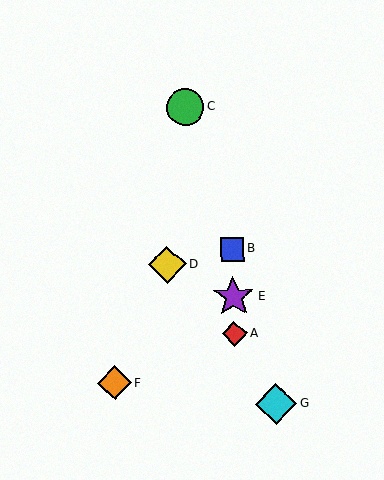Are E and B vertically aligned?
Yes, both are at x≈234.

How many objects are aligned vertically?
3 objects (A, B, E) are aligned vertically.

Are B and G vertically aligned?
No, B is at x≈232 and G is at x≈276.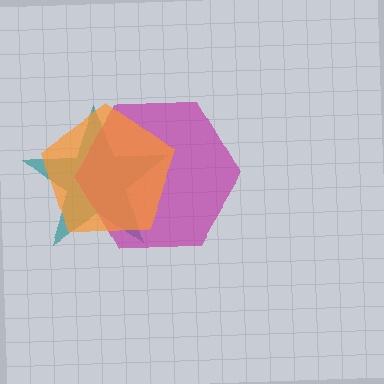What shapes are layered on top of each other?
The layered shapes are: a teal star, a magenta hexagon, an orange pentagon.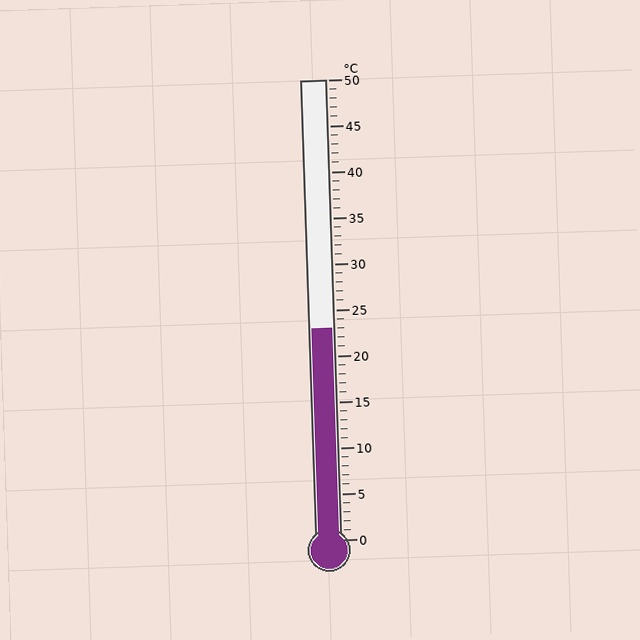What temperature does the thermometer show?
The thermometer shows approximately 23°C.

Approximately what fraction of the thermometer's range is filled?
The thermometer is filled to approximately 45% of its range.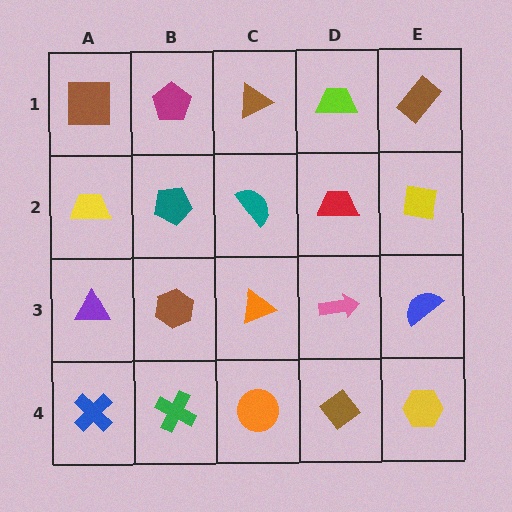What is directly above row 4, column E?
A blue semicircle.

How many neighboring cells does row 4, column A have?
2.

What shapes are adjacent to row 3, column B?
A teal pentagon (row 2, column B), a green cross (row 4, column B), a purple triangle (row 3, column A), an orange triangle (row 3, column C).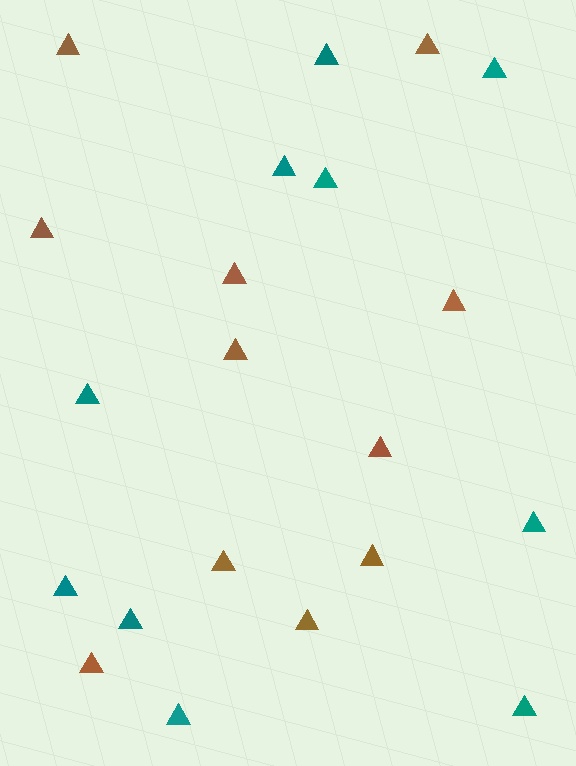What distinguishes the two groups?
There are 2 groups: one group of teal triangles (10) and one group of brown triangles (11).